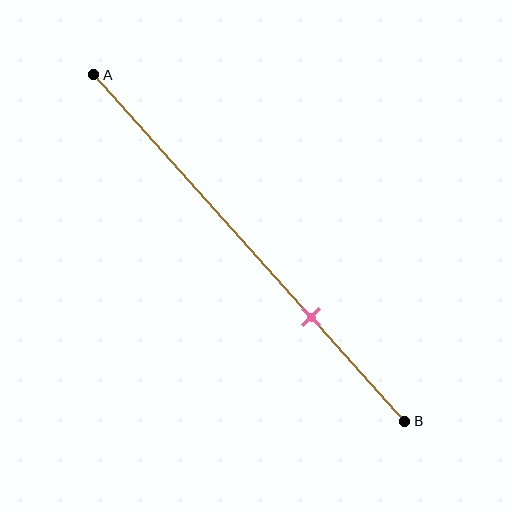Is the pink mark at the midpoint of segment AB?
No, the mark is at about 70% from A, not at the 50% midpoint.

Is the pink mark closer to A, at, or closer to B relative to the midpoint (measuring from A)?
The pink mark is closer to point B than the midpoint of segment AB.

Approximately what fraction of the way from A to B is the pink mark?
The pink mark is approximately 70% of the way from A to B.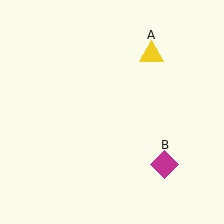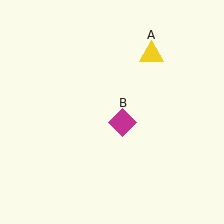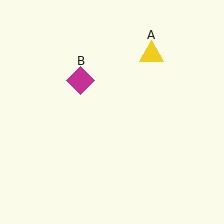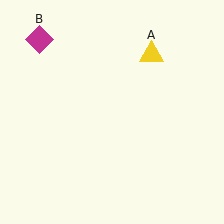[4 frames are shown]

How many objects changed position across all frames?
1 object changed position: magenta diamond (object B).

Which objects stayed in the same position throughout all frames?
Yellow triangle (object A) remained stationary.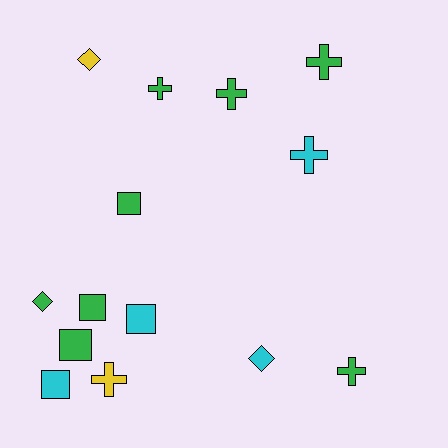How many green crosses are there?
There are 4 green crosses.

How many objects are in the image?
There are 14 objects.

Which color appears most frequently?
Green, with 8 objects.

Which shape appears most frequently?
Cross, with 6 objects.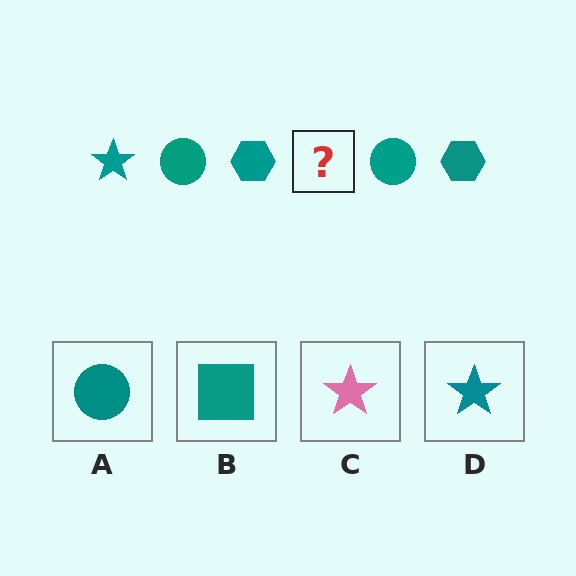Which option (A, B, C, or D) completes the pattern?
D.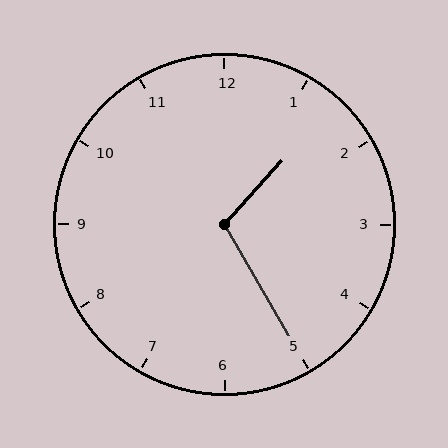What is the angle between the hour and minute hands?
Approximately 108 degrees.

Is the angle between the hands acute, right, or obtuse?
It is obtuse.